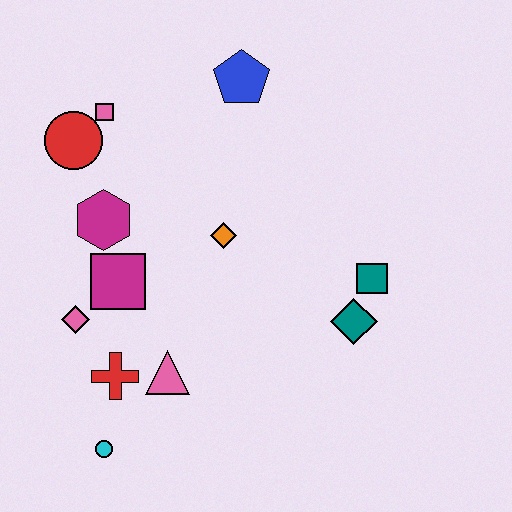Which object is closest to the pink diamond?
The magenta square is closest to the pink diamond.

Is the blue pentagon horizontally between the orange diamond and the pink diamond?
No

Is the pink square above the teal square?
Yes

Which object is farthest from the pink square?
The cyan circle is farthest from the pink square.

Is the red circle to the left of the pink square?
Yes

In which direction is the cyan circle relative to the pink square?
The cyan circle is below the pink square.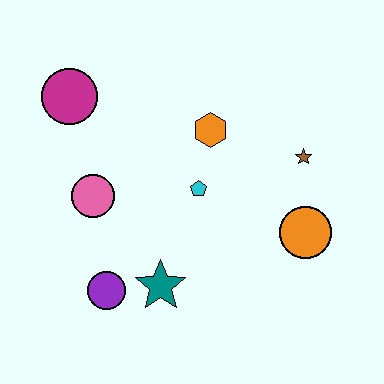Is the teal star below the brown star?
Yes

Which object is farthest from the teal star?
The magenta circle is farthest from the teal star.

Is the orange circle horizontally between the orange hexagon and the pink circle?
No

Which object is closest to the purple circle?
The teal star is closest to the purple circle.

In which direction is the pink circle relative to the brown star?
The pink circle is to the left of the brown star.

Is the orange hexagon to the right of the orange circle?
No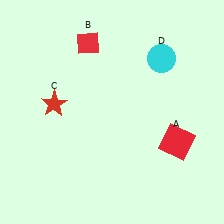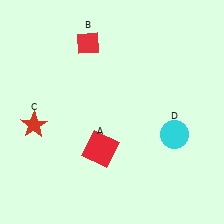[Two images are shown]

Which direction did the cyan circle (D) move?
The cyan circle (D) moved down.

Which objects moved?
The objects that moved are: the red square (A), the red star (C), the cyan circle (D).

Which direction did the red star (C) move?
The red star (C) moved down.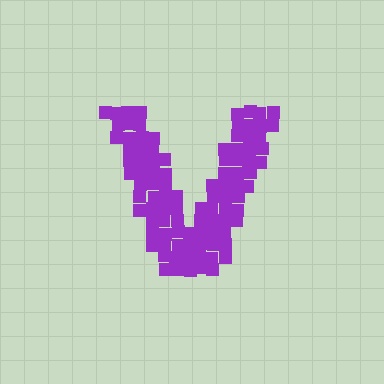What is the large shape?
The large shape is the letter V.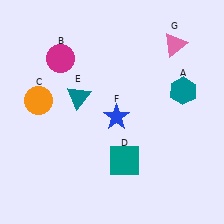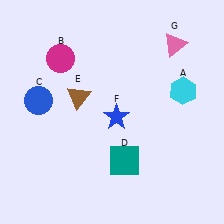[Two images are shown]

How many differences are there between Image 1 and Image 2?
There are 3 differences between the two images.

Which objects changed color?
A changed from teal to cyan. C changed from orange to blue. E changed from teal to brown.